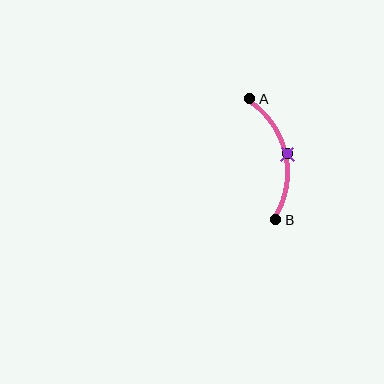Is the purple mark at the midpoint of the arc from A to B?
Yes. The purple mark lies on the arc at equal arc-length from both A and B — it is the arc midpoint.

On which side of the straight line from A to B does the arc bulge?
The arc bulges to the right of the straight line connecting A and B.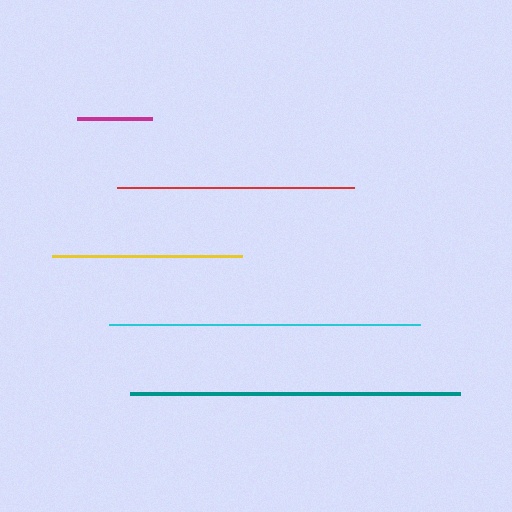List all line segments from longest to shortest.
From longest to shortest: teal, cyan, red, yellow, magenta.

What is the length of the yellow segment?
The yellow segment is approximately 190 pixels long.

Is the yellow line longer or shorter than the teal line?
The teal line is longer than the yellow line.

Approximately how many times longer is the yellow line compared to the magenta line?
The yellow line is approximately 2.6 times the length of the magenta line.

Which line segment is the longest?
The teal line is the longest at approximately 330 pixels.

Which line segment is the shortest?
The magenta line is the shortest at approximately 75 pixels.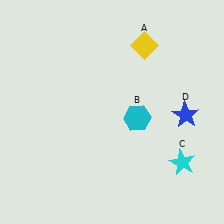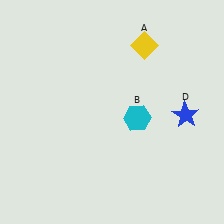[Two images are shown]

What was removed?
The cyan star (C) was removed in Image 2.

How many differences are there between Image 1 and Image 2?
There is 1 difference between the two images.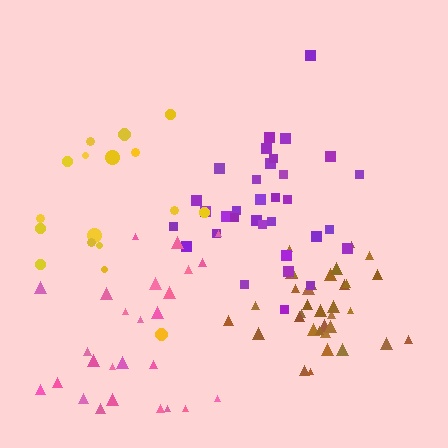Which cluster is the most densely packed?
Brown.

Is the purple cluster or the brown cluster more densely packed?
Brown.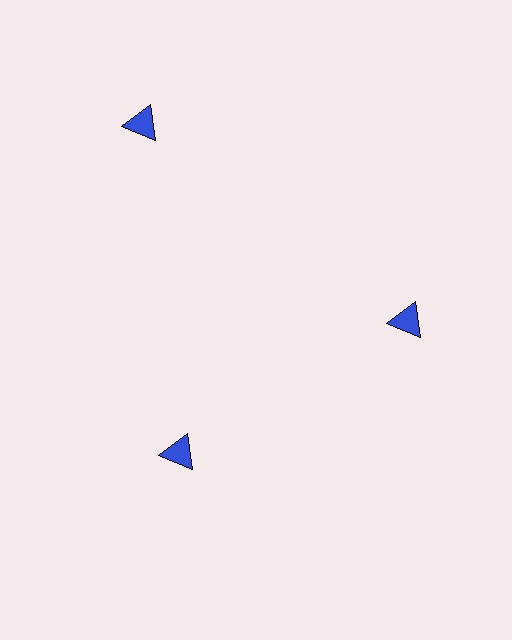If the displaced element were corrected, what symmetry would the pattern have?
It would have 3-fold rotational symmetry — the pattern would map onto itself every 120 degrees.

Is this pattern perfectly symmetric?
No. The 3 blue triangles are arranged in a ring, but one element near the 11 o'clock position is pushed outward from the center, breaking the 3-fold rotational symmetry.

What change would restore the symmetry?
The symmetry would be restored by moving it inward, back onto the ring so that all 3 triangles sit at equal angles and equal distance from the center.